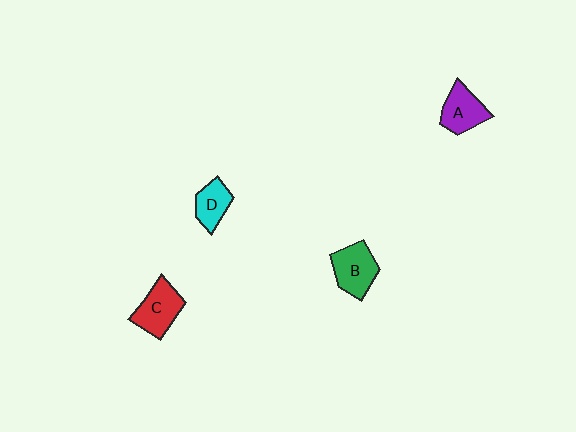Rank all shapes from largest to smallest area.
From largest to smallest: C (red), B (green), A (purple), D (cyan).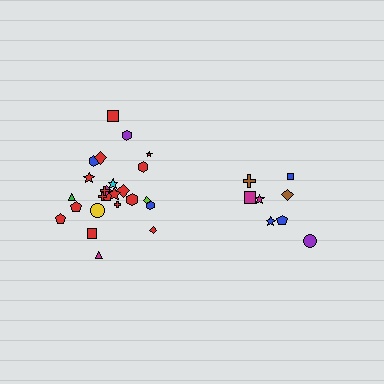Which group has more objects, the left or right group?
The left group.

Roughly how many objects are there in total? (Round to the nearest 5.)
Roughly 35 objects in total.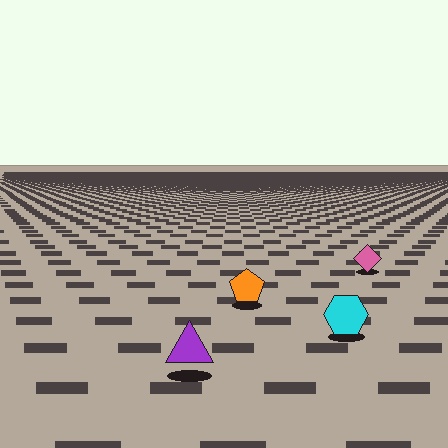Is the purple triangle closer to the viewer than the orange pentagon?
Yes. The purple triangle is closer — you can tell from the texture gradient: the ground texture is coarser near it.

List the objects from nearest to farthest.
From nearest to farthest: the purple triangle, the cyan hexagon, the orange pentagon, the pink diamond.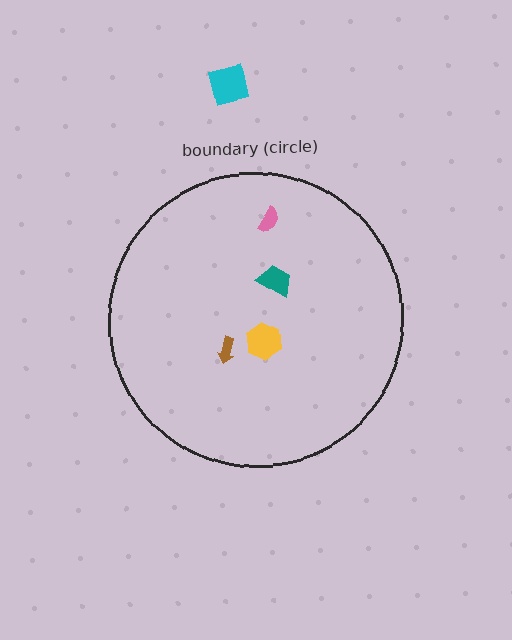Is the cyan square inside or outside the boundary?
Outside.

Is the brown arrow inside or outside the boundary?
Inside.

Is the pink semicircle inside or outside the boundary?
Inside.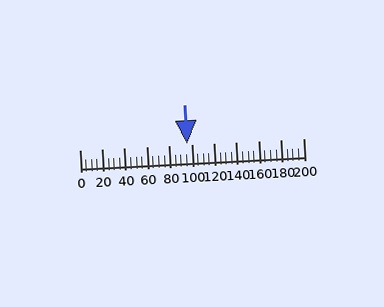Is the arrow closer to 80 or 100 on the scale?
The arrow is closer to 100.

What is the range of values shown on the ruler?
The ruler shows values from 0 to 200.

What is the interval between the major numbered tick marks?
The major tick marks are spaced 20 units apart.